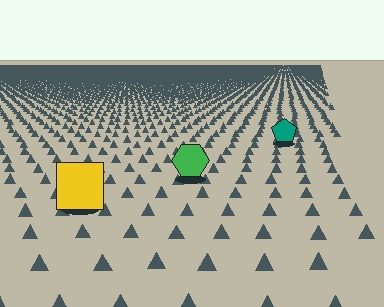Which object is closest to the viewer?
The yellow square is closest. The texture marks near it are larger and more spread out.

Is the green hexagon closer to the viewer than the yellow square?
No. The yellow square is closer — you can tell from the texture gradient: the ground texture is coarser near it.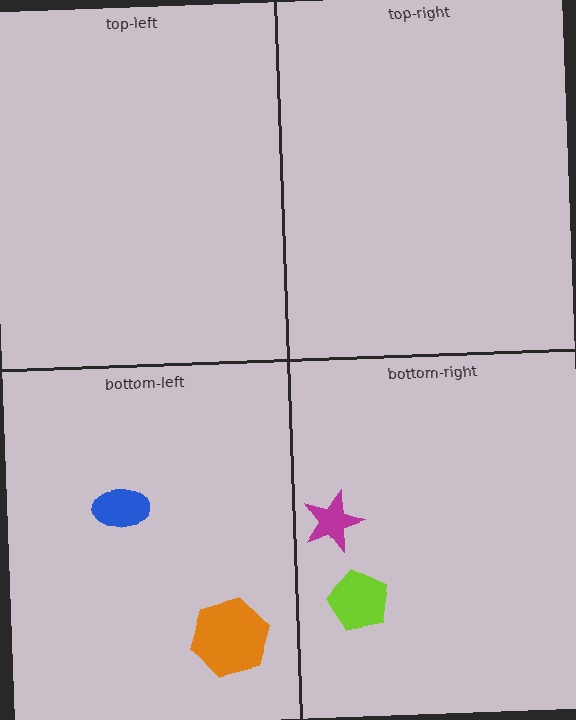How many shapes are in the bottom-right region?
2.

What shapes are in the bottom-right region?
The magenta star, the lime pentagon.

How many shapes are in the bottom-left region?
2.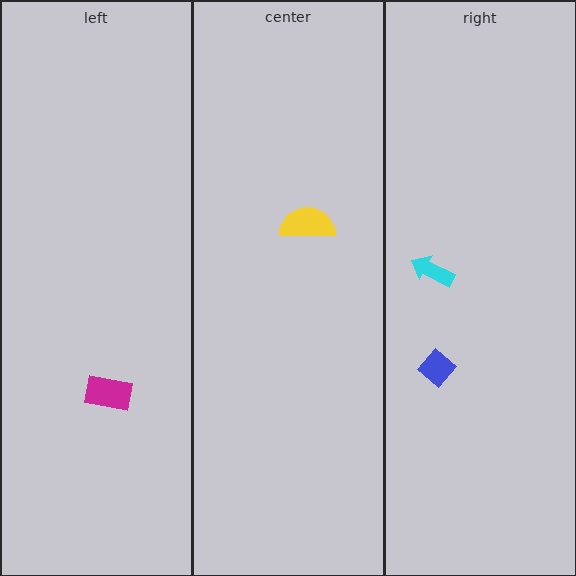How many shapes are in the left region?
1.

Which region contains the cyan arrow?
The right region.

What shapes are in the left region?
The magenta rectangle.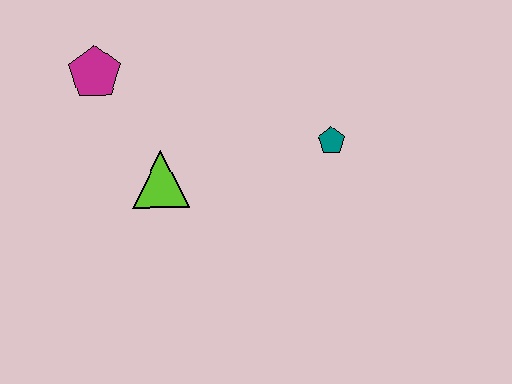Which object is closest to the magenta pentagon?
The lime triangle is closest to the magenta pentagon.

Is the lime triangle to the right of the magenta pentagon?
Yes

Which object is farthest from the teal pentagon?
The magenta pentagon is farthest from the teal pentagon.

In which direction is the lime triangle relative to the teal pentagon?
The lime triangle is to the left of the teal pentagon.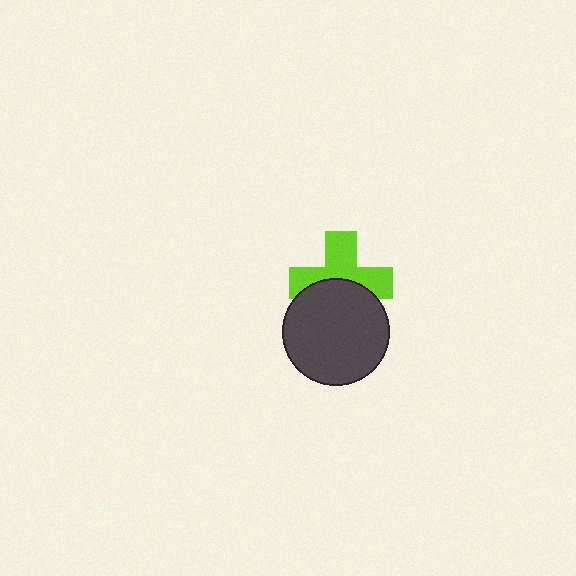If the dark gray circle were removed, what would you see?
You would see the complete lime cross.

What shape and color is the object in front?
The object in front is a dark gray circle.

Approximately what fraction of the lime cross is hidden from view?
Roughly 43% of the lime cross is hidden behind the dark gray circle.